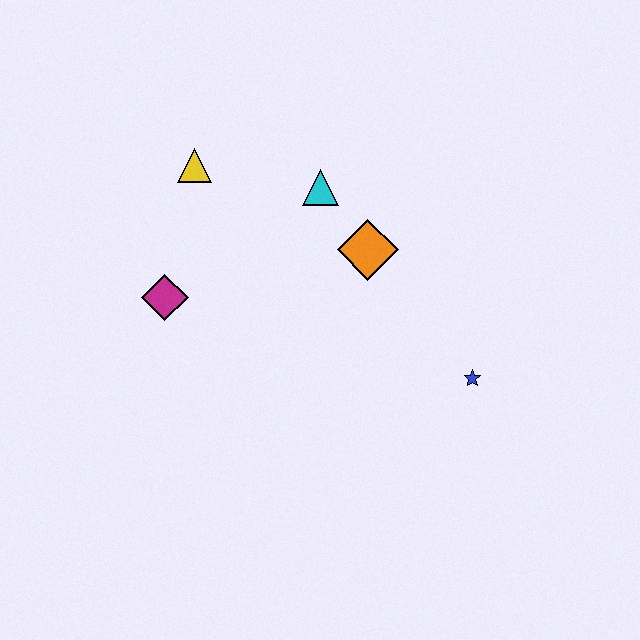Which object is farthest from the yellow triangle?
The blue star is farthest from the yellow triangle.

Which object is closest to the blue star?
The orange diamond is closest to the blue star.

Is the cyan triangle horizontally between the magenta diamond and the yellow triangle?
No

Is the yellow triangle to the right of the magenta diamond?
Yes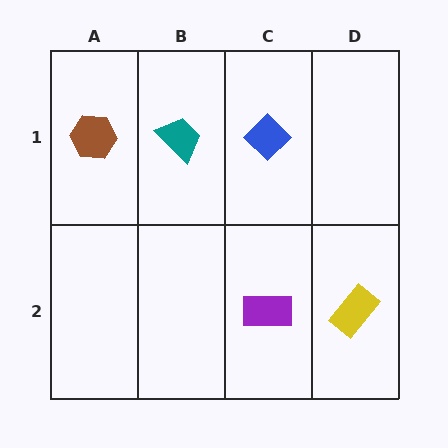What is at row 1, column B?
A teal trapezoid.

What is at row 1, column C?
A blue diamond.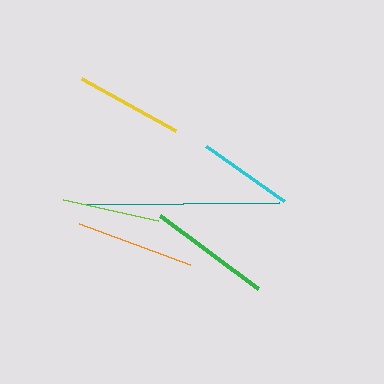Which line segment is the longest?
The teal line is the longest at approximately 192 pixels.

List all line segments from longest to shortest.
From longest to shortest: teal, green, orange, yellow, lime, cyan.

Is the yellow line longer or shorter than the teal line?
The teal line is longer than the yellow line.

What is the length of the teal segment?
The teal segment is approximately 192 pixels long.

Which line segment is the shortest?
The cyan line is the shortest at approximately 96 pixels.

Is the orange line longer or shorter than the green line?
The green line is longer than the orange line.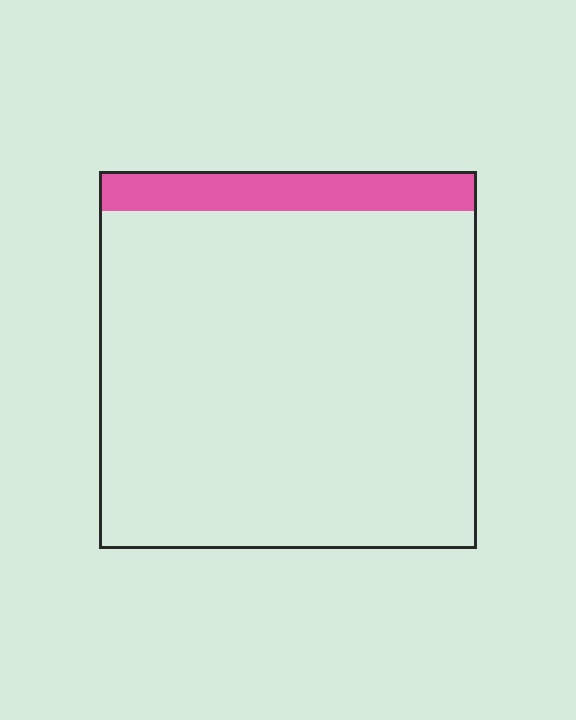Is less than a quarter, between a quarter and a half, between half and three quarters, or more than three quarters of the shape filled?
Less than a quarter.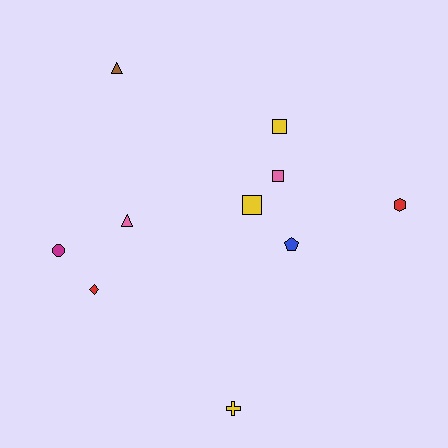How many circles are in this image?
There is 1 circle.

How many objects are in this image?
There are 10 objects.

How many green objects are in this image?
There are no green objects.